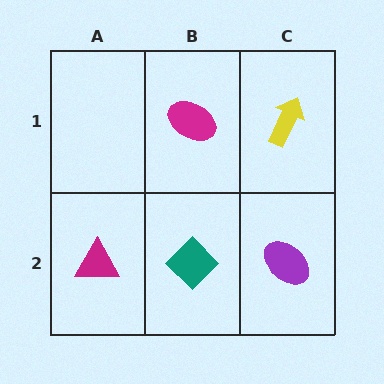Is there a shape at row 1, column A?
No, that cell is empty.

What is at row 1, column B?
A magenta ellipse.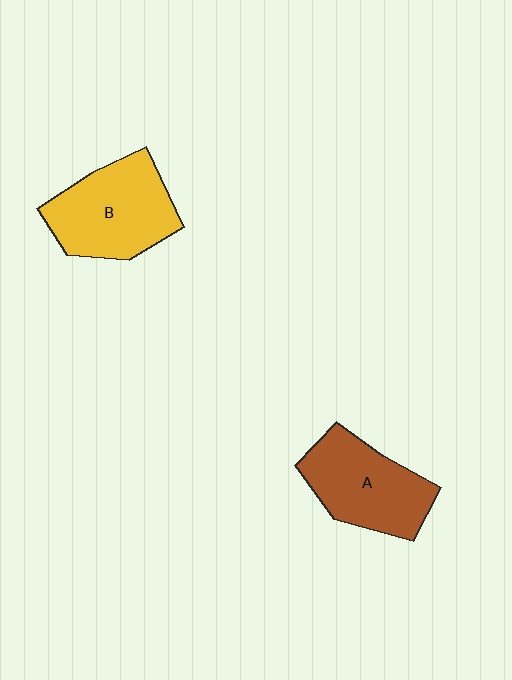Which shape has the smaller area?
Shape A (brown).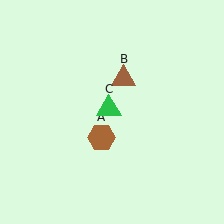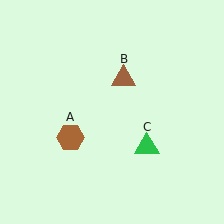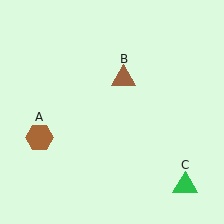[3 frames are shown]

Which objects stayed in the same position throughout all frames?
Brown triangle (object B) remained stationary.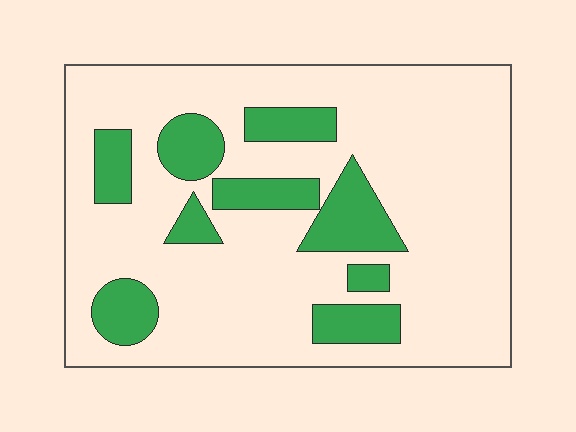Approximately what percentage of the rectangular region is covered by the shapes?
Approximately 20%.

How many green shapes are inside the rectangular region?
9.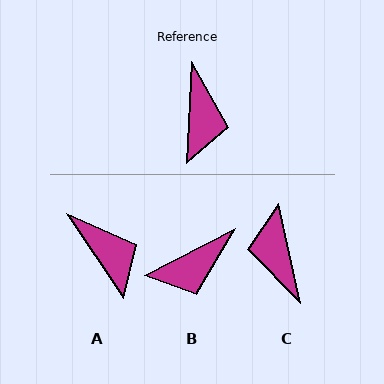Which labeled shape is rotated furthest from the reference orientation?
C, about 164 degrees away.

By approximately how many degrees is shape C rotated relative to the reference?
Approximately 164 degrees clockwise.